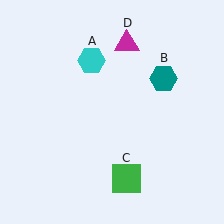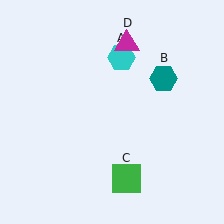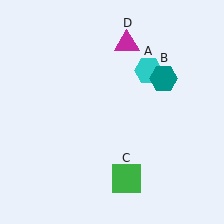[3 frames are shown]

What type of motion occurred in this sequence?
The cyan hexagon (object A) rotated clockwise around the center of the scene.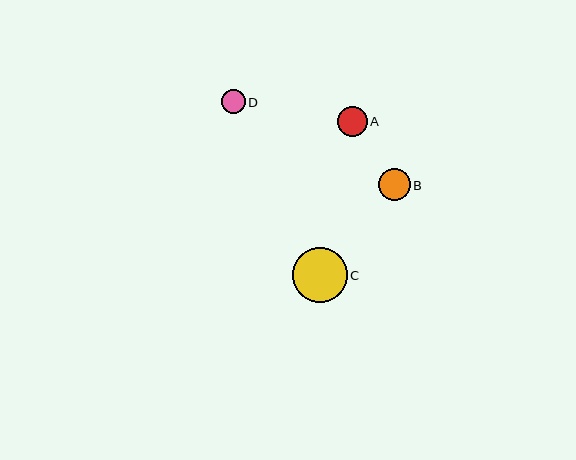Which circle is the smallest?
Circle D is the smallest with a size of approximately 24 pixels.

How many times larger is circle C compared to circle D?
Circle C is approximately 2.3 times the size of circle D.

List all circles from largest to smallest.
From largest to smallest: C, B, A, D.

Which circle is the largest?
Circle C is the largest with a size of approximately 55 pixels.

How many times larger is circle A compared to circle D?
Circle A is approximately 1.2 times the size of circle D.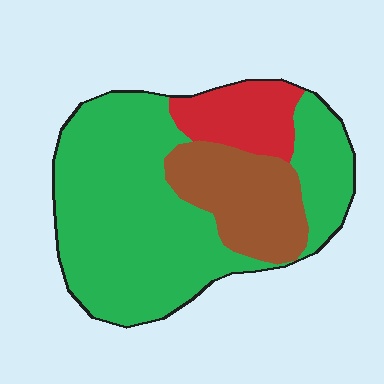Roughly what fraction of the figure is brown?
Brown covers about 20% of the figure.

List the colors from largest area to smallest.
From largest to smallest: green, brown, red.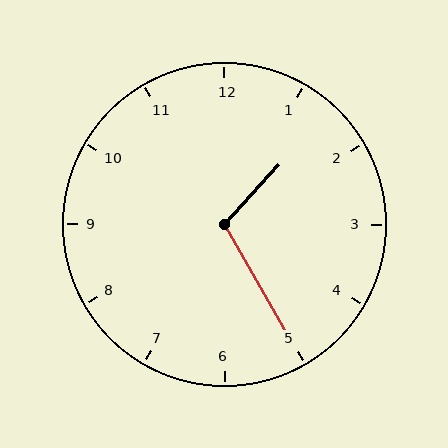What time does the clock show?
1:25.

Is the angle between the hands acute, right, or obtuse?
It is obtuse.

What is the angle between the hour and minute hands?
Approximately 108 degrees.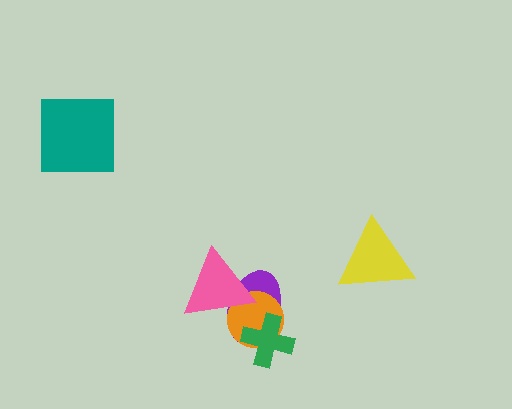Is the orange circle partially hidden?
Yes, it is partially covered by another shape.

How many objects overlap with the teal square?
0 objects overlap with the teal square.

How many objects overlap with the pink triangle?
2 objects overlap with the pink triangle.